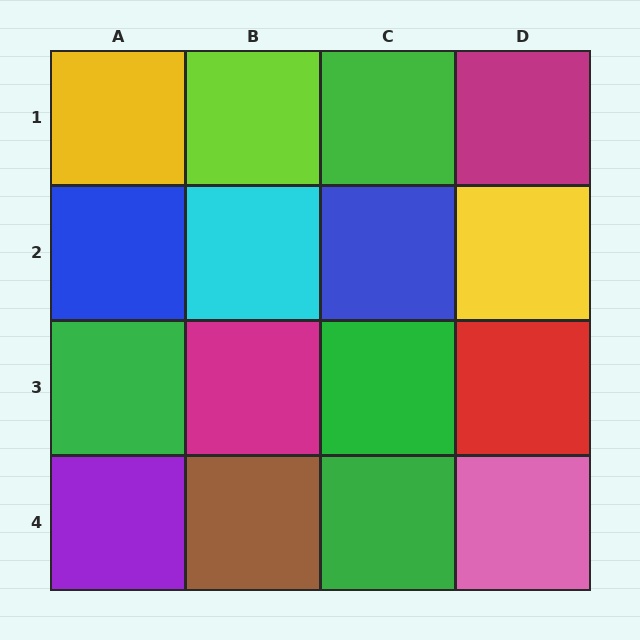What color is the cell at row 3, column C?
Green.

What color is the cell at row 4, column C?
Green.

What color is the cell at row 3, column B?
Magenta.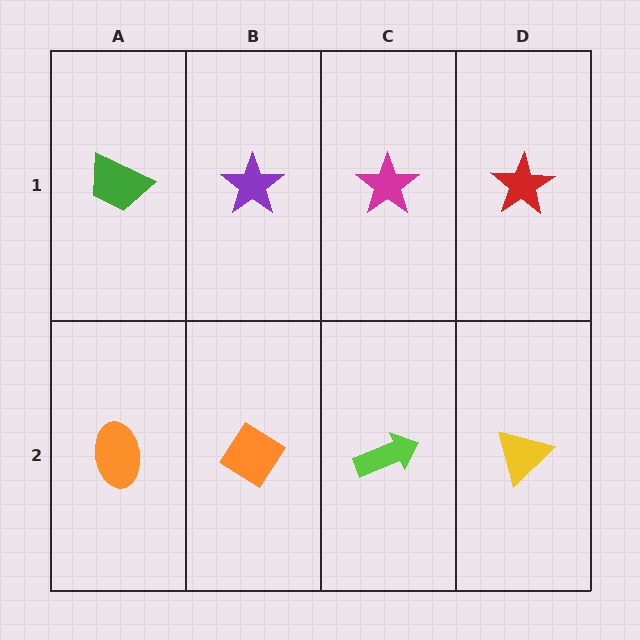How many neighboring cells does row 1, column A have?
2.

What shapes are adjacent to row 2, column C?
A magenta star (row 1, column C), an orange diamond (row 2, column B), a yellow triangle (row 2, column D).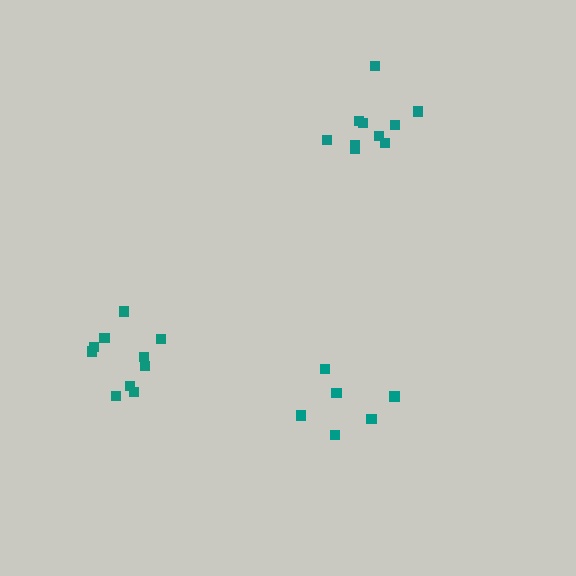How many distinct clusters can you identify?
There are 3 distinct clusters.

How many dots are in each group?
Group 1: 10 dots, Group 2: 6 dots, Group 3: 10 dots (26 total).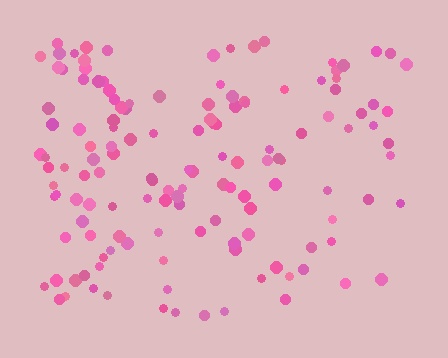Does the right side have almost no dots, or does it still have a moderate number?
Still a moderate number, just noticeably fewer than the left.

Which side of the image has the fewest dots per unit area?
The right.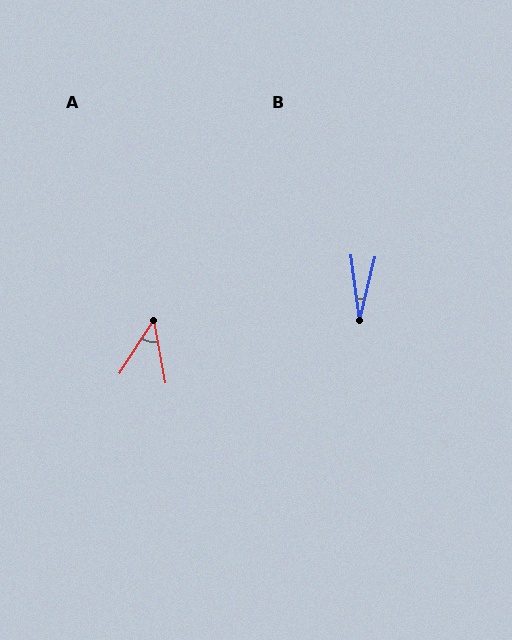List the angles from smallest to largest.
B (21°), A (43°).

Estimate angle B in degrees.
Approximately 21 degrees.